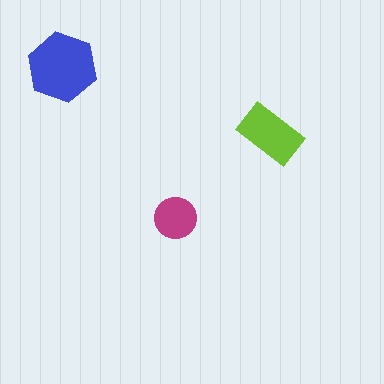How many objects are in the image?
There are 3 objects in the image.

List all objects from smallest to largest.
The magenta circle, the lime rectangle, the blue hexagon.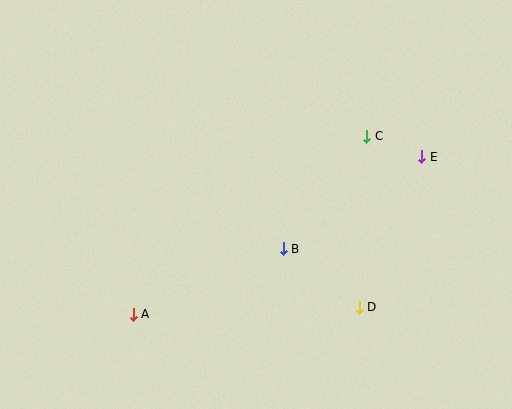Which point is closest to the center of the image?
Point B at (283, 249) is closest to the center.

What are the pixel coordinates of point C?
Point C is at (367, 136).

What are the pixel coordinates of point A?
Point A is at (133, 314).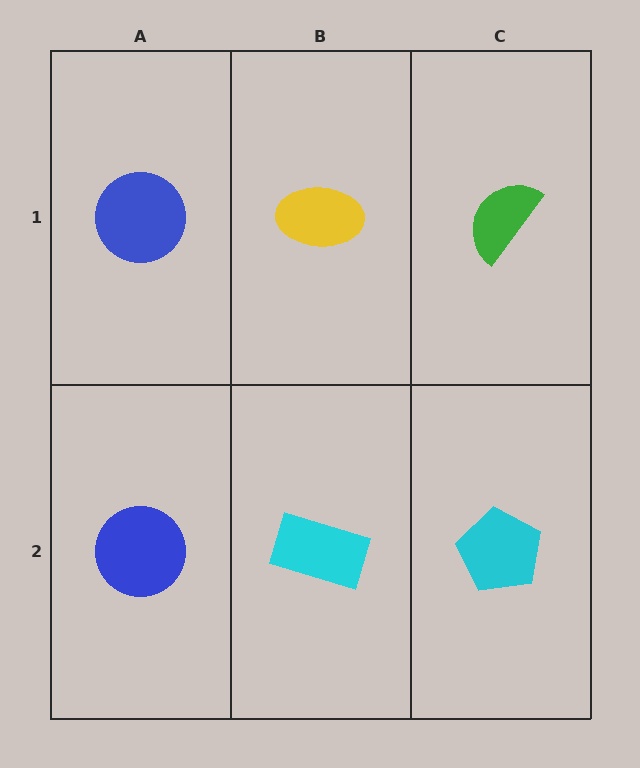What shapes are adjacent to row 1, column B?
A cyan rectangle (row 2, column B), a blue circle (row 1, column A), a green semicircle (row 1, column C).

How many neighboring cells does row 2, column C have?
2.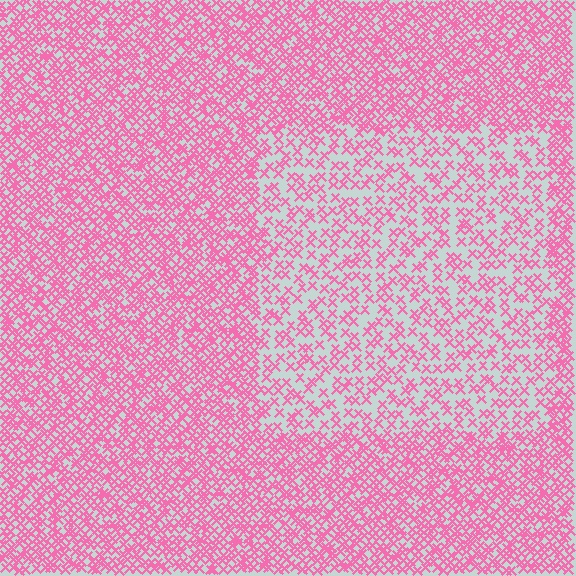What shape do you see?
I see a rectangle.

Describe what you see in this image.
The image contains small pink elements arranged at two different densities. A rectangle-shaped region is visible where the elements are less densely packed than the surrounding area.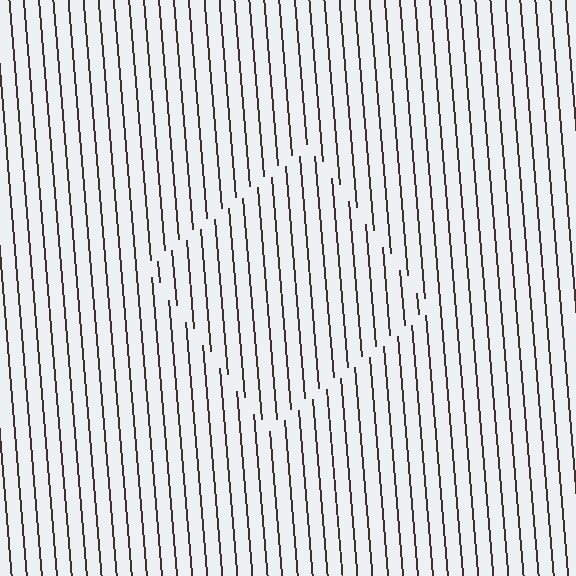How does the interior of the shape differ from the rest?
The interior of the shape contains the same grating, shifted by half a period — the contour is defined by the phase discontinuity where line-ends from the inner and outer gratings abut.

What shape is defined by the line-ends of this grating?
An illusory square. The interior of the shape contains the same grating, shifted by half a period — the contour is defined by the phase discontinuity where line-ends from the inner and outer gratings abut.